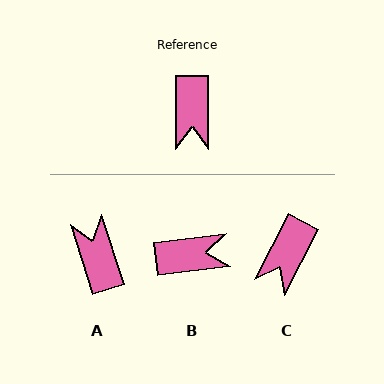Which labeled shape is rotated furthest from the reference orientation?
A, about 163 degrees away.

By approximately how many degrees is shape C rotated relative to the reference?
Approximately 27 degrees clockwise.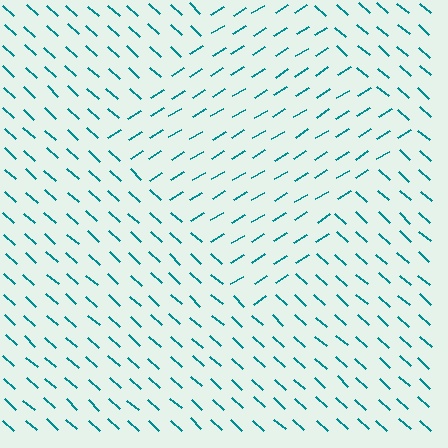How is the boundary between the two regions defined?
The boundary is defined purely by a change in line orientation (approximately 74 degrees difference). All lines are the same color and thickness.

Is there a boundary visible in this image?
Yes, there is a texture boundary formed by a change in line orientation.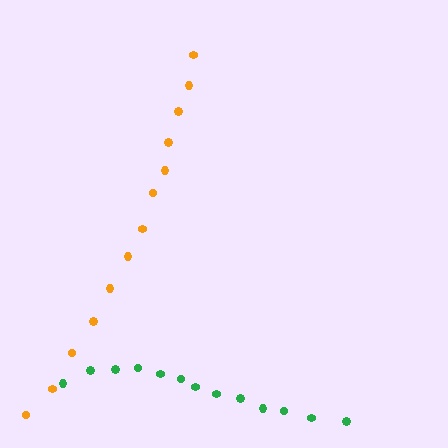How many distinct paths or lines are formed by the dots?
There are 2 distinct paths.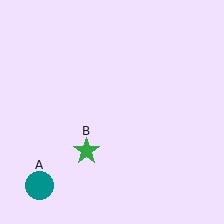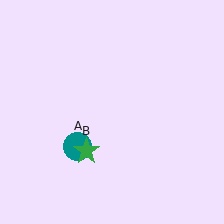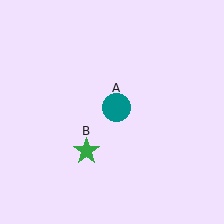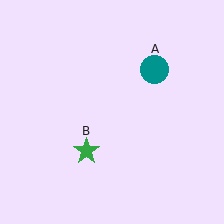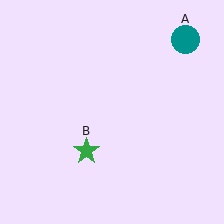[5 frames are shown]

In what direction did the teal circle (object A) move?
The teal circle (object A) moved up and to the right.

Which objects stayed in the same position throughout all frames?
Green star (object B) remained stationary.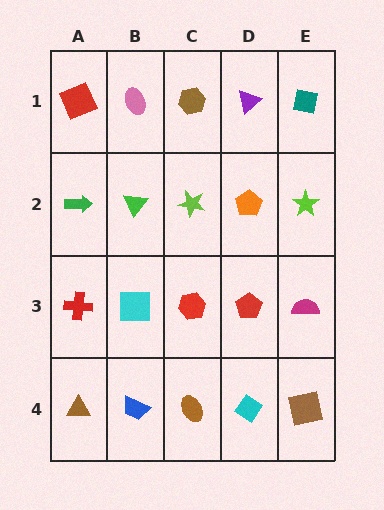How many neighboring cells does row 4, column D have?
3.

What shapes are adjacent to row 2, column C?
A brown hexagon (row 1, column C), a red hexagon (row 3, column C), a green triangle (row 2, column B), an orange pentagon (row 2, column D).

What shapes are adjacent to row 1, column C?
A lime star (row 2, column C), a pink ellipse (row 1, column B), a purple triangle (row 1, column D).